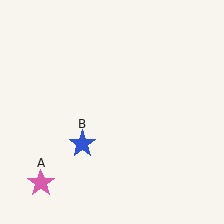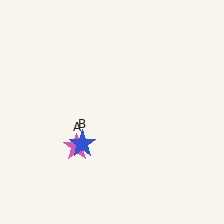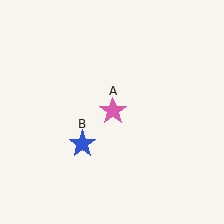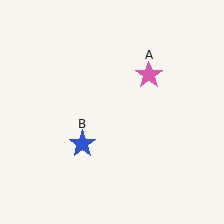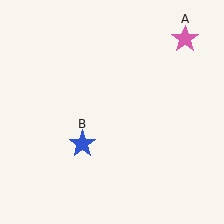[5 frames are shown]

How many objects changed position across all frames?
1 object changed position: pink star (object A).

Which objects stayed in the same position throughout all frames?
Blue star (object B) remained stationary.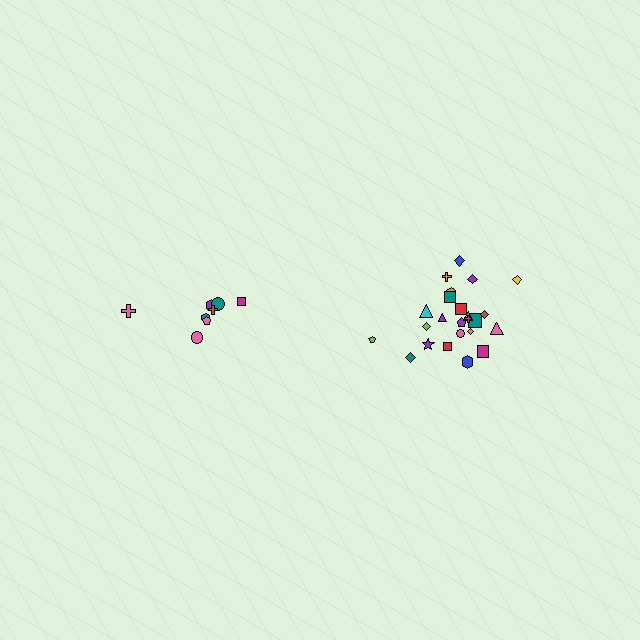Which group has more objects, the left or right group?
The right group.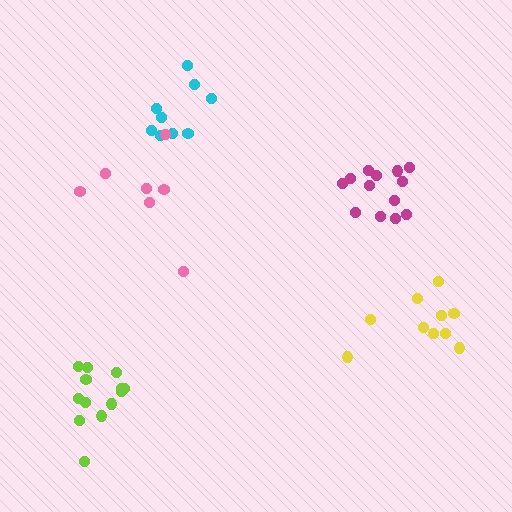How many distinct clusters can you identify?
There are 5 distinct clusters.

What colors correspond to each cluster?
The clusters are colored: lime, magenta, yellow, cyan, pink.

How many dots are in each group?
Group 1: 13 dots, Group 2: 13 dots, Group 3: 10 dots, Group 4: 9 dots, Group 5: 7 dots (52 total).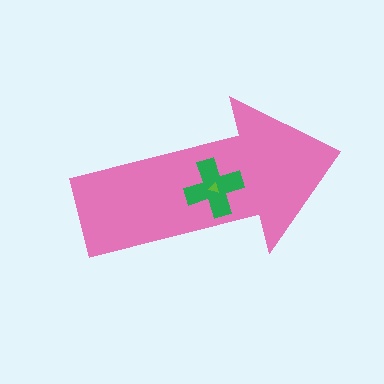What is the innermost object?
The lime triangle.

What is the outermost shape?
The pink arrow.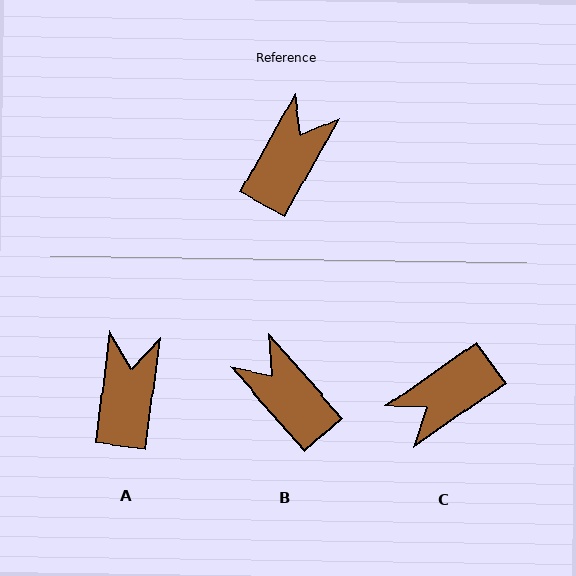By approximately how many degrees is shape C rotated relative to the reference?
Approximately 154 degrees counter-clockwise.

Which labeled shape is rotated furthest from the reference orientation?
C, about 154 degrees away.